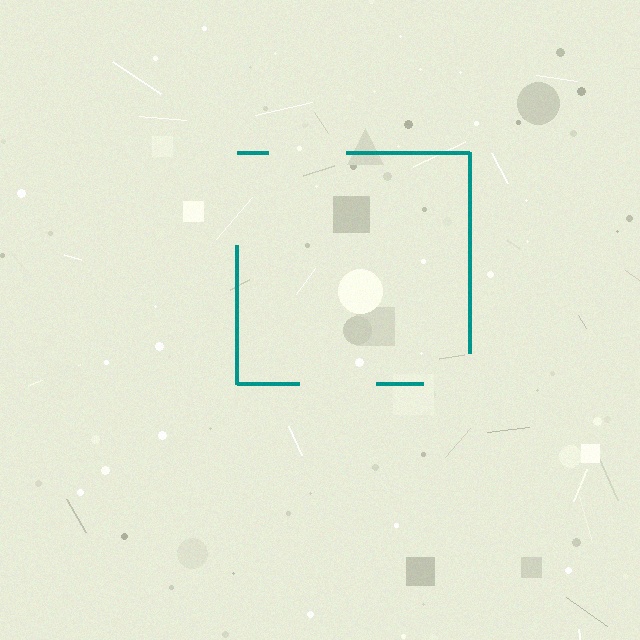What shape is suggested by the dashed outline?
The dashed outline suggests a square.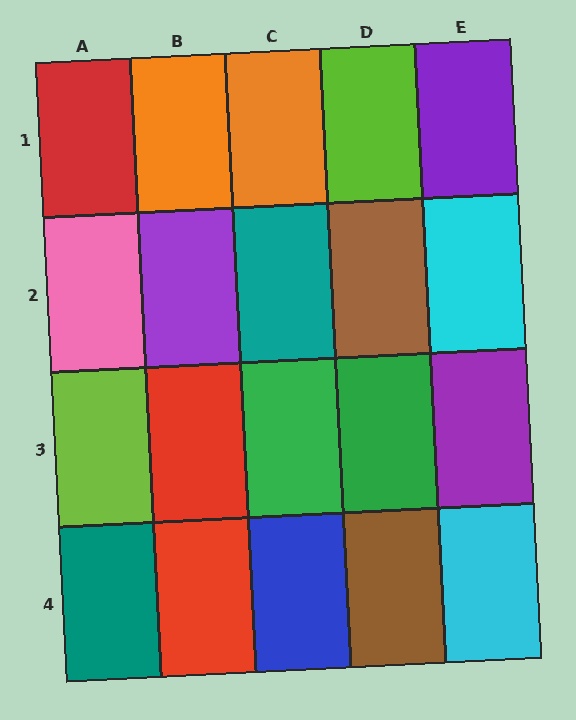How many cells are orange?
2 cells are orange.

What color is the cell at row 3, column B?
Red.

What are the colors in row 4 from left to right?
Teal, red, blue, brown, cyan.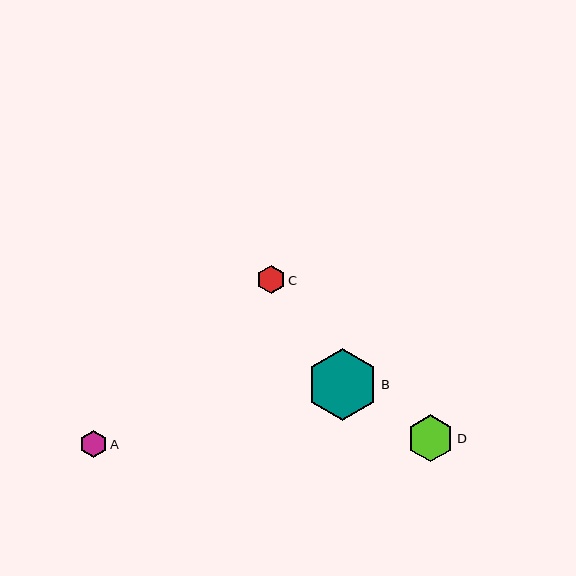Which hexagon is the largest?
Hexagon B is the largest with a size of approximately 71 pixels.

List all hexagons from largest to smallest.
From largest to smallest: B, D, C, A.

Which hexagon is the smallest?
Hexagon A is the smallest with a size of approximately 27 pixels.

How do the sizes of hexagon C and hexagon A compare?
Hexagon C and hexagon A are approximately the same size.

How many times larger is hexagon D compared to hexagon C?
Hexagon D is approximately 1.7 times the size of hexagon C.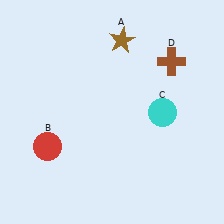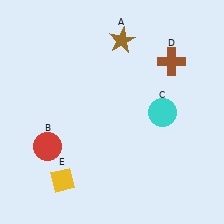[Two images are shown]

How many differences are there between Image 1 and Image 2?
There is 1 difference between the two images.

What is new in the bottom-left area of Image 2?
A yellow diamond (E) was added in the bottom-left area of Image 2.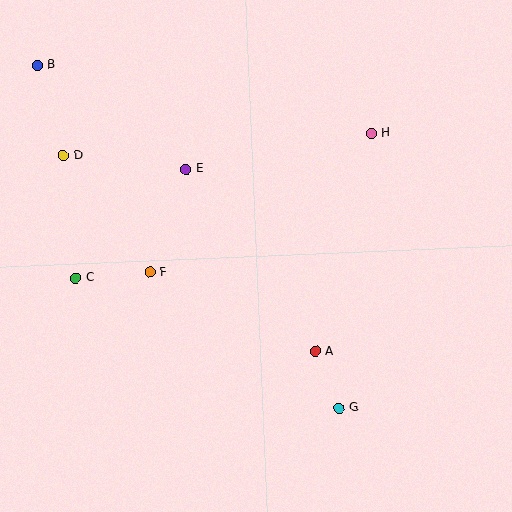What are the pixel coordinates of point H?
Point H is at (371, 133).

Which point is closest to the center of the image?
Point F at (150, 272) is closest to the center.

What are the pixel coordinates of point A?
Point A is at (315, 351).